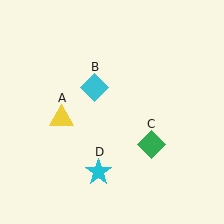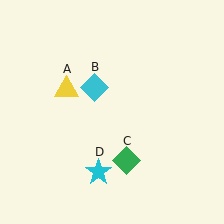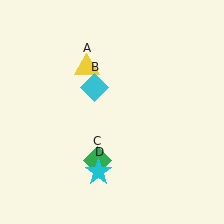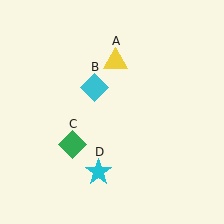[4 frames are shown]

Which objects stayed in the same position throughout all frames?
Cyan diamond (object B) and cyan star (object D) remained stationary.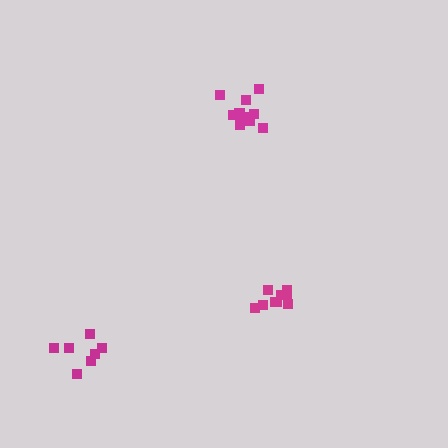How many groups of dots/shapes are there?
There are 3 groups.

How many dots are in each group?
Group 1: 9 dots, Group 2: 7 dots, Group 3: 12 dots (28 total).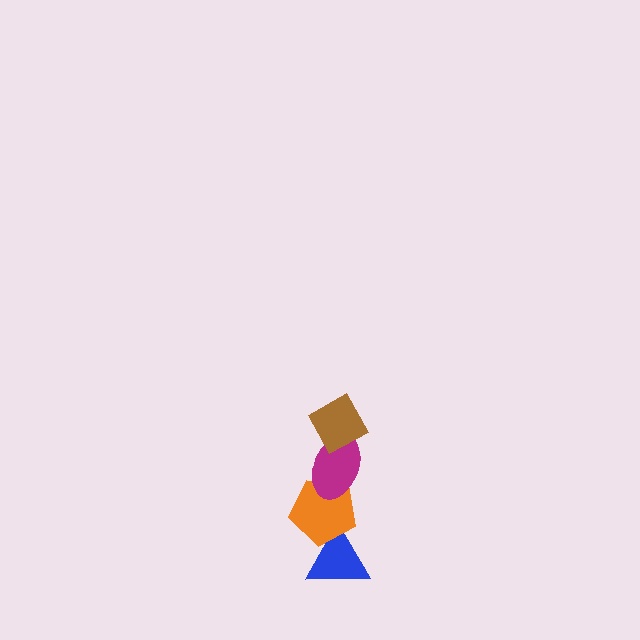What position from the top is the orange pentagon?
The orange pentagon is 3rd from the top.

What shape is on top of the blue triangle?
The orange pentagon is on top of the blue triangle.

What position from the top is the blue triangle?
The blue triangle is 4th from the top.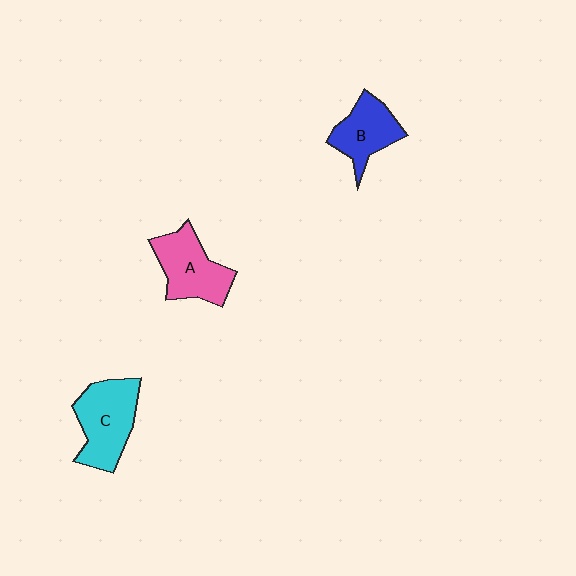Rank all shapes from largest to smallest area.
From largest to smallest: C (cyan), A (pink), B (blue).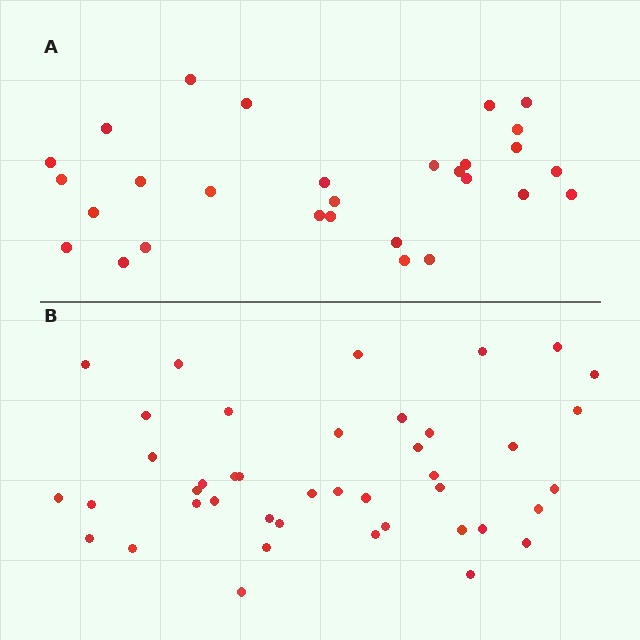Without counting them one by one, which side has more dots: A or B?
Region B (the bottom region) has more dots.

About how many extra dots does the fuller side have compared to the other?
Region B has approximately 15 more dots than region A.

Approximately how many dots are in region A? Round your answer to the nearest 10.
About 30 dots. (The exact count is 29, which rounds to 30.)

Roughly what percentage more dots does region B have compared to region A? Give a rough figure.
About 45% more.